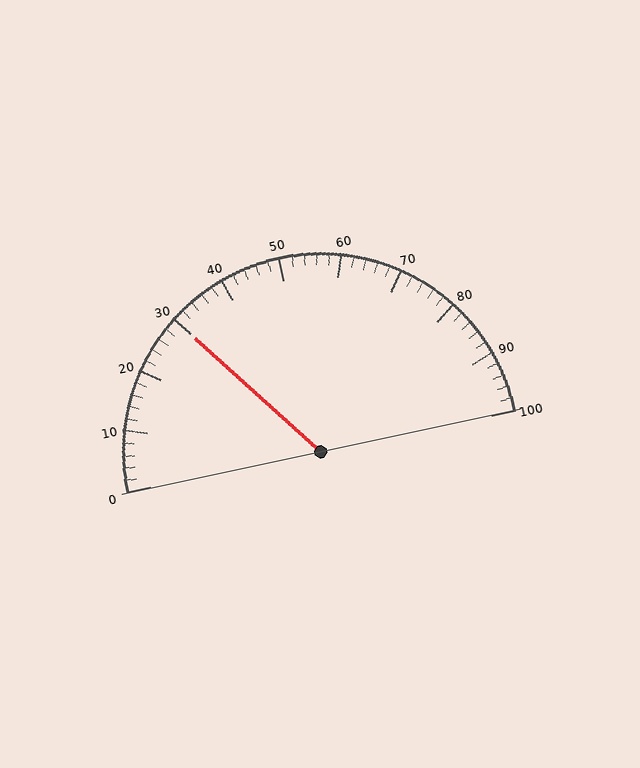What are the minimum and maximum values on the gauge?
The gauge ranges from 0 to 100.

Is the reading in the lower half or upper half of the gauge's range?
The reading is in the lower half of the range (0 to 100).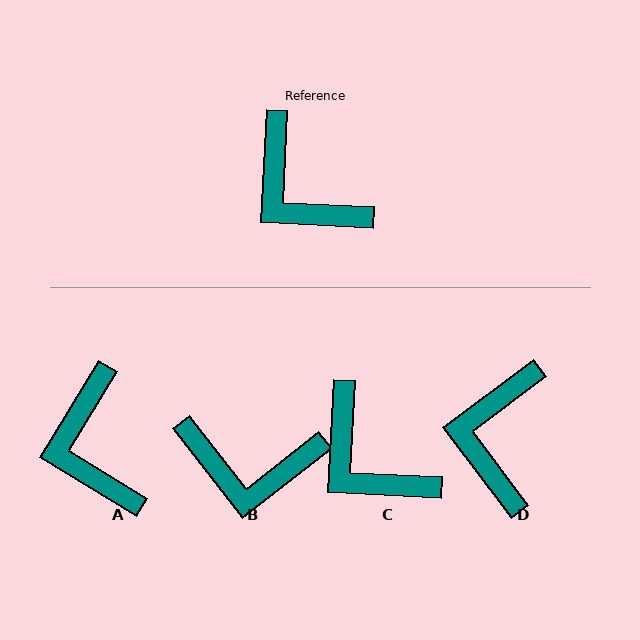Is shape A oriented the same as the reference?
No, it is off by about 29 degrees.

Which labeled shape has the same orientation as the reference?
C.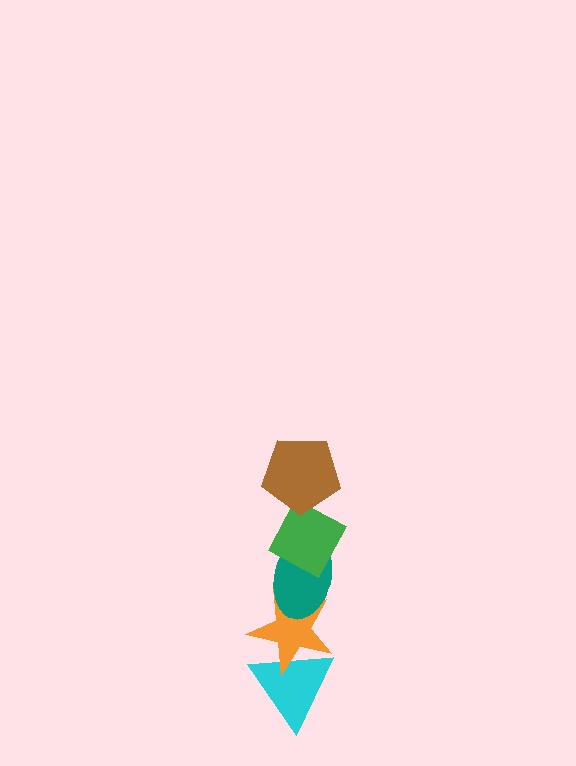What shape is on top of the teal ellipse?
The green diamond is on top of the teal ellipse.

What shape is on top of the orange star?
The teal ellipse is on top of the orange star.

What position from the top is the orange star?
The orange star is 4th from the top.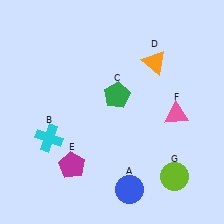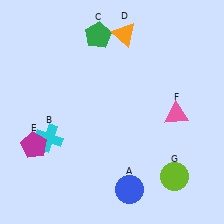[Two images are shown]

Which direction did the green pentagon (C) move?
The green pentagon (C) moved up.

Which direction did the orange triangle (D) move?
The orange triangle (D) moved left.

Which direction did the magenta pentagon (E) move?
The magenta pentagon (E) moved left.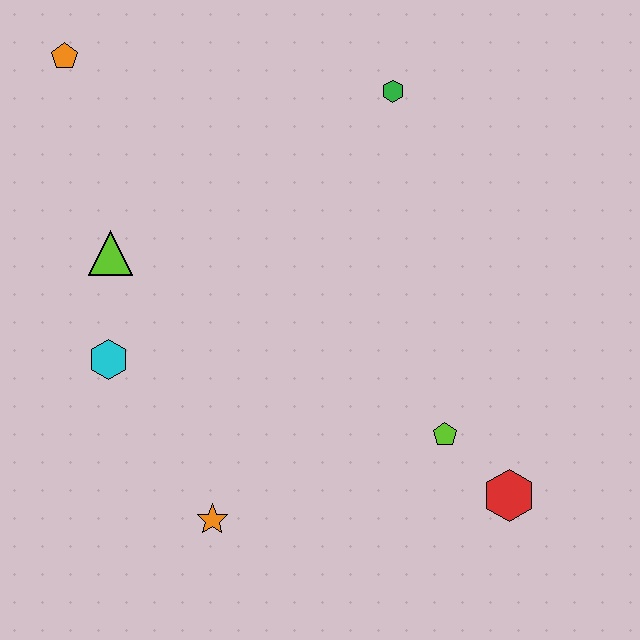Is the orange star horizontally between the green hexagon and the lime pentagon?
No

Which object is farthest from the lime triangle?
The red hexagon is farthest from the lime triangle.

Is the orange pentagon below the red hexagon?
No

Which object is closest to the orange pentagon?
The lime triangle is closest to the orange pentagon.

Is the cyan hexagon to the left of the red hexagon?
Yes